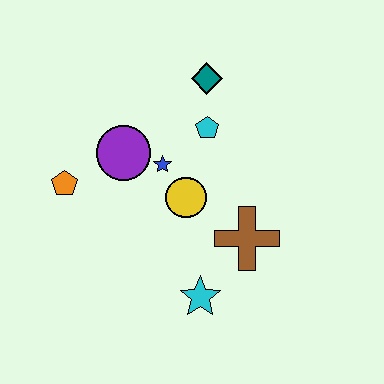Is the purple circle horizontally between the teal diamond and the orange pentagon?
Yes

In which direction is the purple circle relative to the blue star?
The purple circle is to the left of the blue star.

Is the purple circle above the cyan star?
Yes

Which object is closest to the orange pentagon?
The purple circle is closest to the orange pentagon.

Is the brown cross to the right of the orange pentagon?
Yes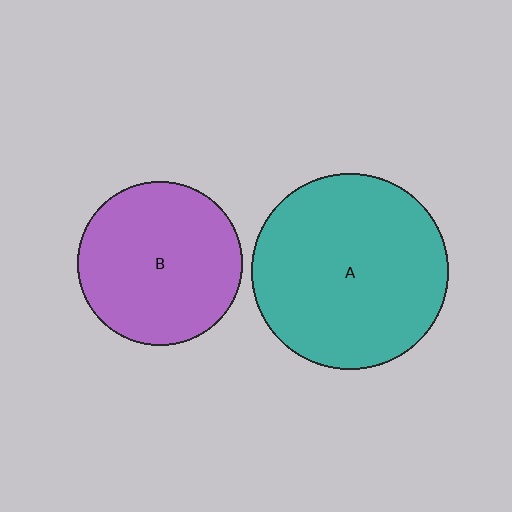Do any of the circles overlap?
No, none of the circles overlap.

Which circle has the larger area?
Circle A (teal).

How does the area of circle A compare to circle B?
Approximately 1.4 times.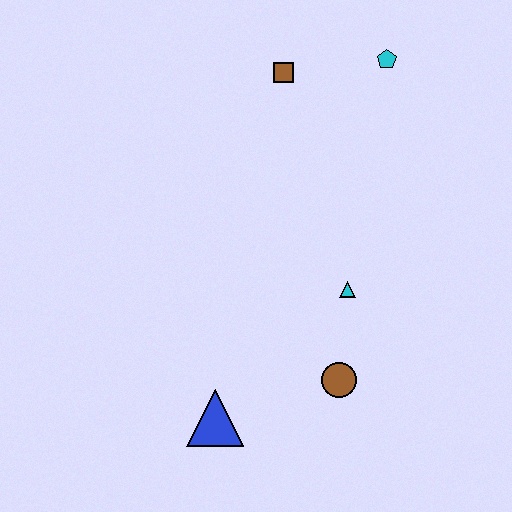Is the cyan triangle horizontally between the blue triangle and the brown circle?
No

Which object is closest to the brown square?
The cyan pentagon is closest to the brown square.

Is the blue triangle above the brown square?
No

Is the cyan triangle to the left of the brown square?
No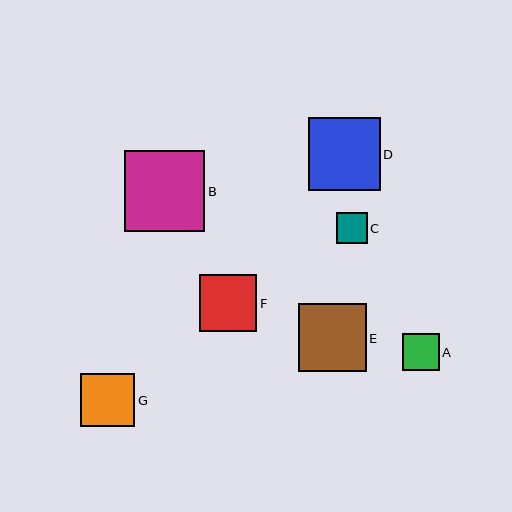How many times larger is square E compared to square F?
Square E is approximately 1.2 times the size of square F.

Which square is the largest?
Square B is the largest with a size of approximately 81 pixels.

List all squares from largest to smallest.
From largest to smallest: B, D, E, F, G, A, C.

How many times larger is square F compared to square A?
Square F is approximately 1.6 times the size of square A.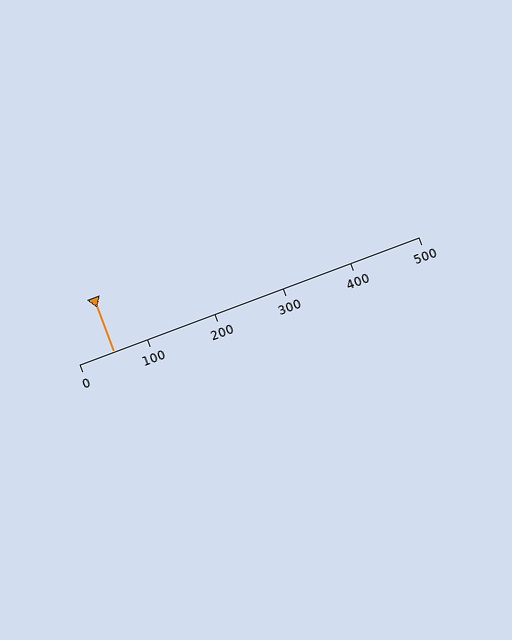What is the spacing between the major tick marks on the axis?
The major ticks are spaced 100 apart.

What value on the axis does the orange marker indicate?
The marker indicates approximately 50.